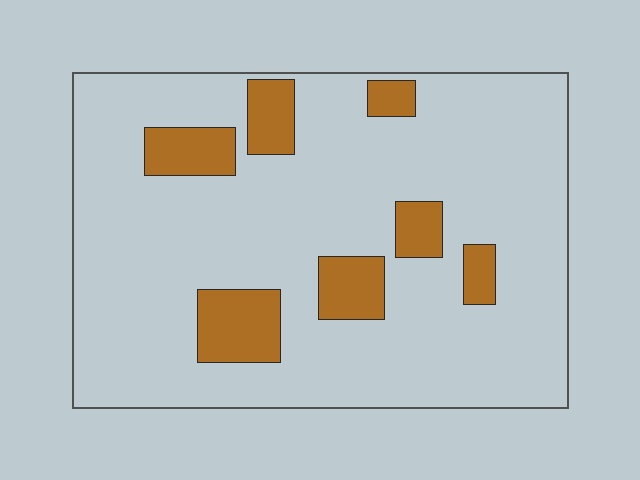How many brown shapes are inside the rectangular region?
7.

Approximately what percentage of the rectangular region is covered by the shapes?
Approximately 15%.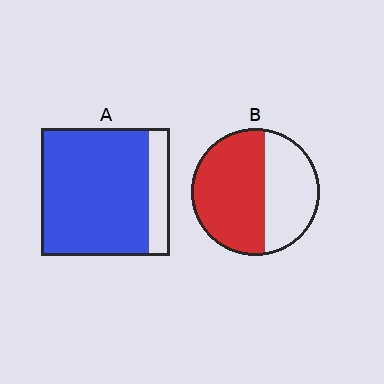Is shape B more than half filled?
Yes.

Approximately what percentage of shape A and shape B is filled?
A is approximately 85% and B is approximately 60%.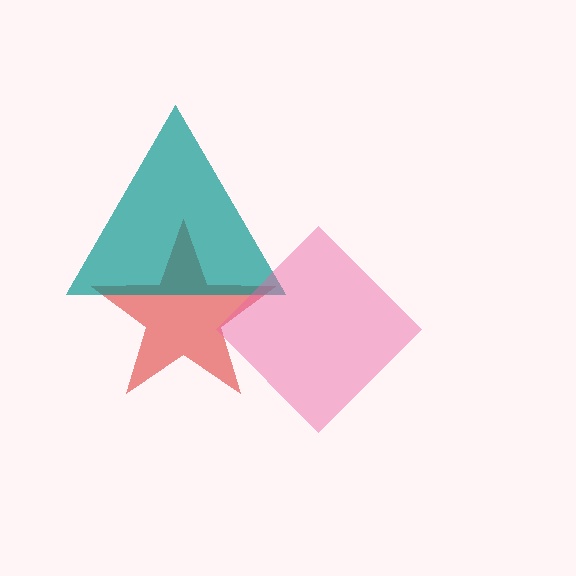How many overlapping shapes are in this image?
There are 3 overlapping shapes in the image.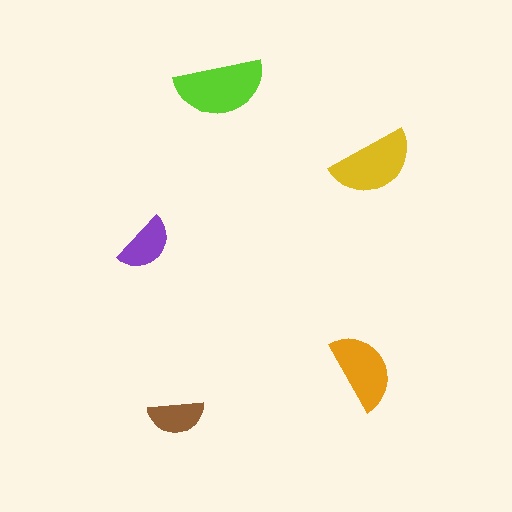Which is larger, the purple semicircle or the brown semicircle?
The purple one.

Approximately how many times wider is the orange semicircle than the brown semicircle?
About 1.5 times wider.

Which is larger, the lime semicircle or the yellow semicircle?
The lime one.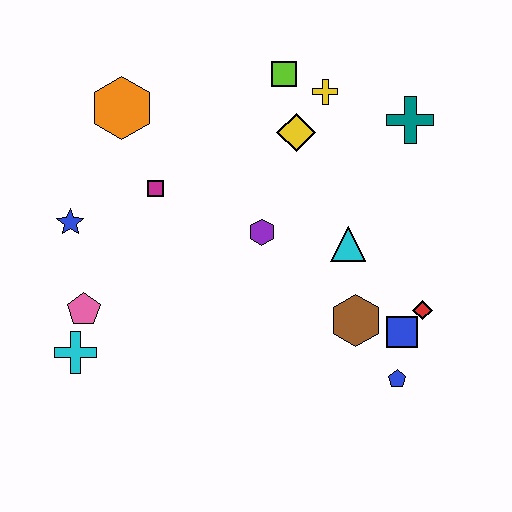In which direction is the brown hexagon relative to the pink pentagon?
The brown hexagon is to the right of the pink pentagon.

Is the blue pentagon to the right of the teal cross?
No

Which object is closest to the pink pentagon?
The cyan cross is closest to the pink pentagon.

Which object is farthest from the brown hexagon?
The orange hexagon is farthest from the brown hexagon.